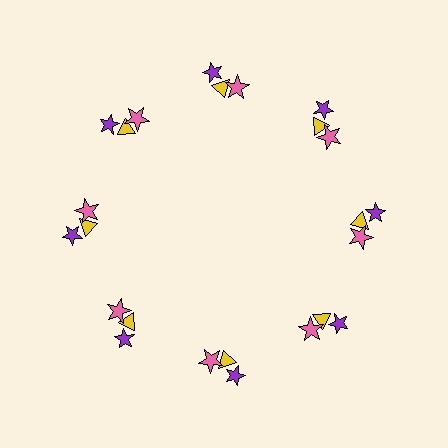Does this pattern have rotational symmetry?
Yes, this pattern has 8-fold rotational symmetry. It looks the same after rotating 45 degrees around the center.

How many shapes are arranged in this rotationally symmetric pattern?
There are 24 shapes, arranged in 8 groups of 3.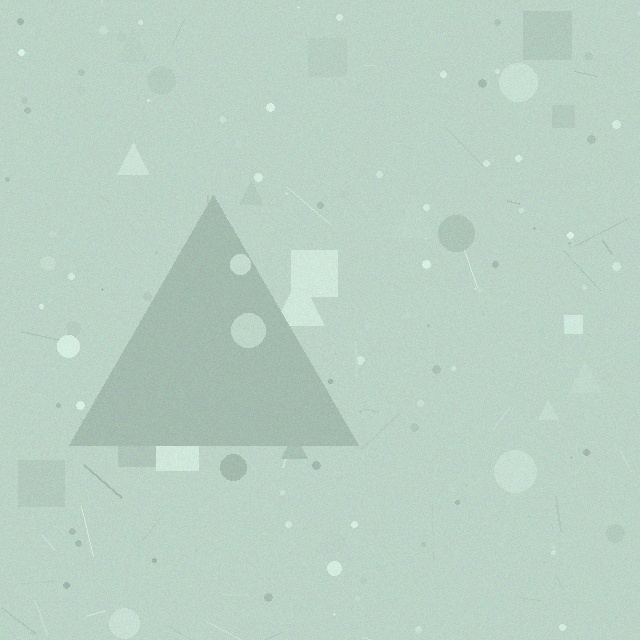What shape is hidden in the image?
A triangle is hidden in the image.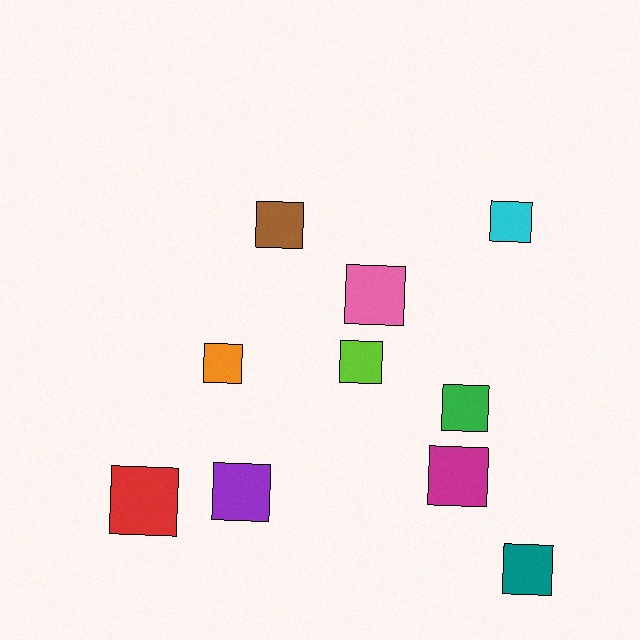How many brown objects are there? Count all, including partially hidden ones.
There is 1 brown object.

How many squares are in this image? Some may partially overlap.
There are 10 squares.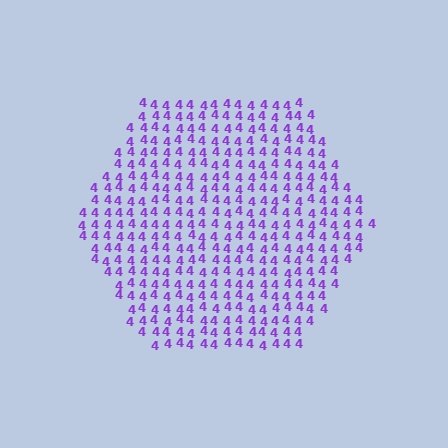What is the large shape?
The large shape is a hexagon.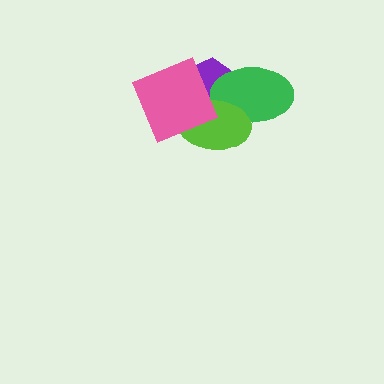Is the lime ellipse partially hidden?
Yes, it is partially covered by another shape.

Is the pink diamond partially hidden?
No, no other shape covers it.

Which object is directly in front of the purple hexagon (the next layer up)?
The green ellipse is directly in front of the purple hexagon.